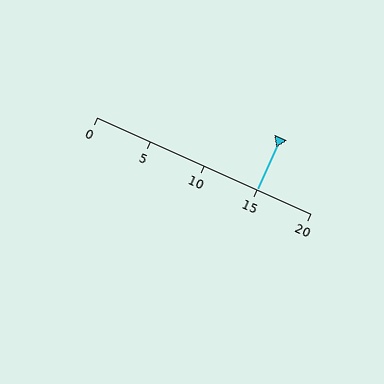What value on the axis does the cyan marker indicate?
The marker indicates approximately 15.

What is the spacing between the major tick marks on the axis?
The major ticks are spaced 5 apart.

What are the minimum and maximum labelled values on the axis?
The axis runs from 0 to 20.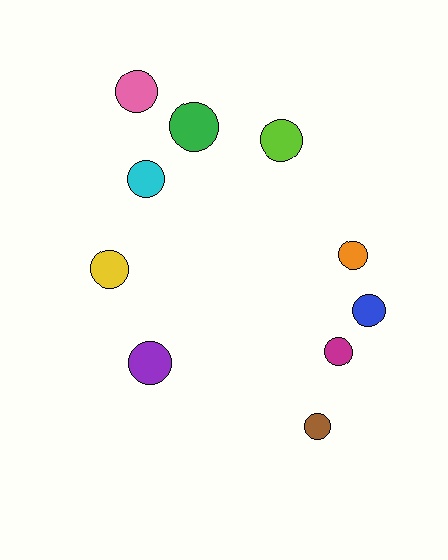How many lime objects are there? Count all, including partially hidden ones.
There is 1 lime object.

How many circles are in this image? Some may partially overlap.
There are 10 circles.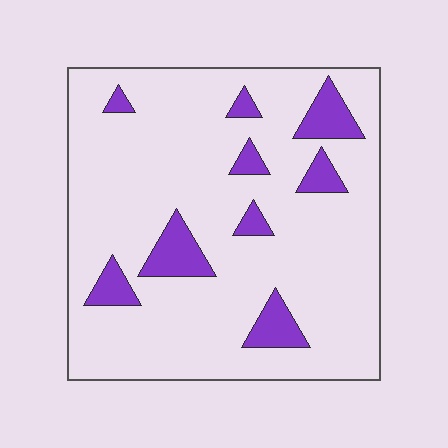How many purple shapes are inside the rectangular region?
9.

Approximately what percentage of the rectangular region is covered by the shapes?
Approximately 15%.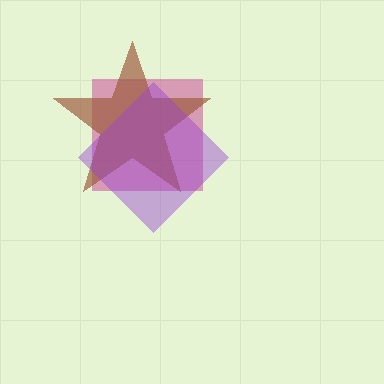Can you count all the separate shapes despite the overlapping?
Yes, there are 3 separate shapes.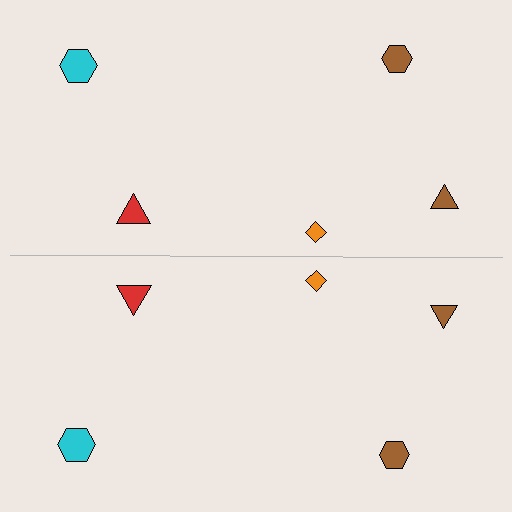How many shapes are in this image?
There are 10 shapes in this image.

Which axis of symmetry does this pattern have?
The pattern has a horizontal axis of symmetry running through the center of the image.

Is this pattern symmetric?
Yes, this pattern has bilateral (reflection) symmetry.